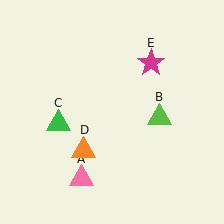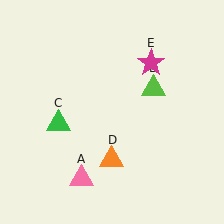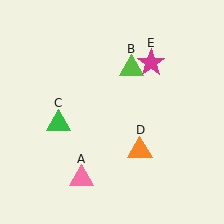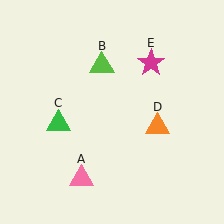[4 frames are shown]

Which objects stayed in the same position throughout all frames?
Pink triangle (object A) and green triangle (object C) and magenta star (object E) remained stationary.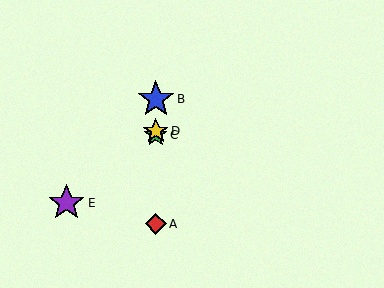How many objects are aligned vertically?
4 objects (A, B, C, D) are aligned vertically.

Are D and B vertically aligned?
Yes, both are at x≈156.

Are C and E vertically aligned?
No, C is at x≈156 and E is at x≈67.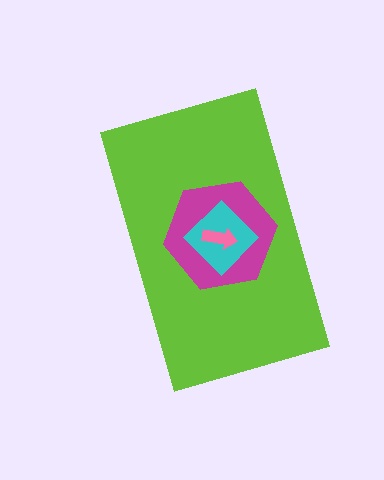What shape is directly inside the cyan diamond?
The pink arrow.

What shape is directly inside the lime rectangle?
The magenta hexagon.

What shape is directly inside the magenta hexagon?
The cyan diamond.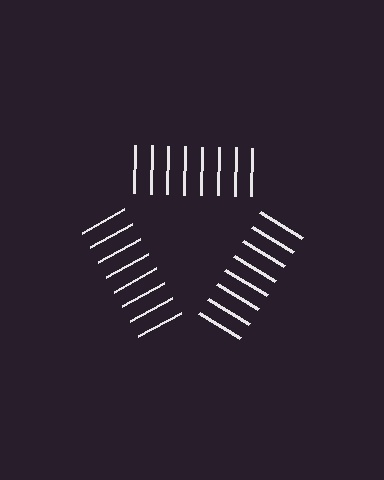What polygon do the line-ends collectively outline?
An illusory triangle — the line segments terminate on its edges but no continuous stroke is drawn.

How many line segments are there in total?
24 — 8 along each of the 3 edges.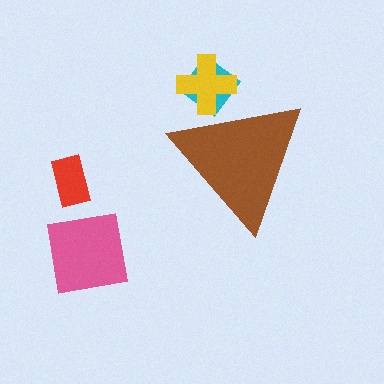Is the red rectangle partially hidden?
No, the red rectangle is fully visible.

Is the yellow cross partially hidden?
Yes, the yellow cross is partially hidden behind the brown triangle.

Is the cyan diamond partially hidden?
Yes, the cyan diamond is partially hidden behind the brown triangle.